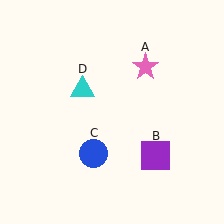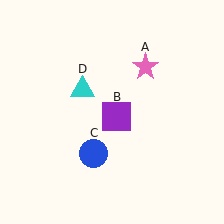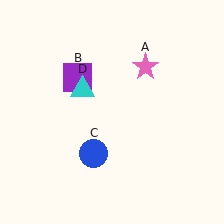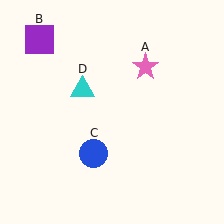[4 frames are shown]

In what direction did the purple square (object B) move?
The purple square (object B) moved up and to the left.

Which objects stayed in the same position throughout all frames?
Pink star (object A) and blue circle (object C) and cyan triangle (object D) remained stationary.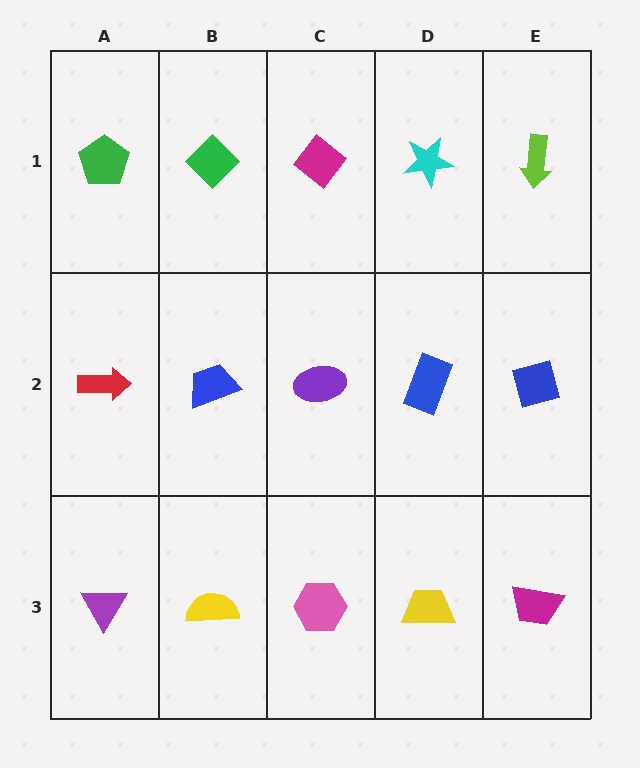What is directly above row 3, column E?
A blue square.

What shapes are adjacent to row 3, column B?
A blue trapezoid (row 2, column B), a purple triangle (row 3, column A), a pink hexagon (row 3, column C).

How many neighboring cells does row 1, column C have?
3.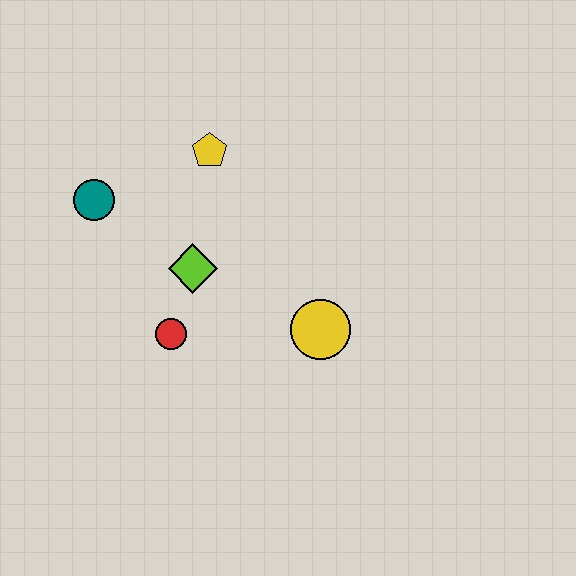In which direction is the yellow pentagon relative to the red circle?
The yellow pentagon is above the red circle.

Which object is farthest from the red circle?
The yellow pentagon is farthest from the red circle.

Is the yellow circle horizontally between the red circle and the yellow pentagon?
No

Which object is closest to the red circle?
The lime diamond is closest to the red circle.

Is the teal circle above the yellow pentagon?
No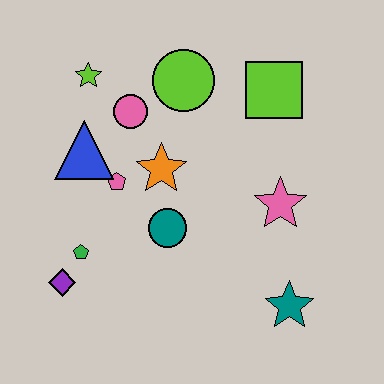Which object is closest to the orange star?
The pink pentagon is closest to the orange star.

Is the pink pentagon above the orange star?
No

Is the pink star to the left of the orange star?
No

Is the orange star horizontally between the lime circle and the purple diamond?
Yes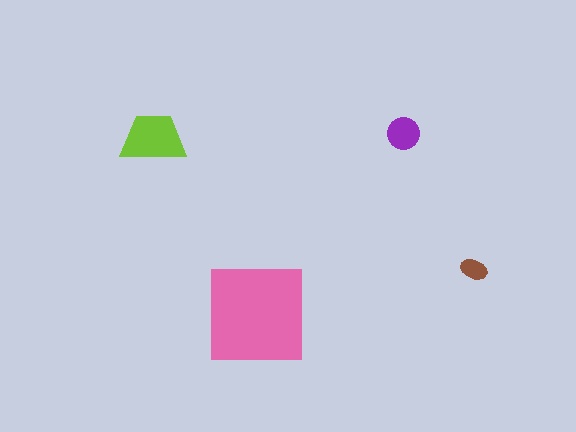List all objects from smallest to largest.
The brown ellipse, the purple circle, the lime trapezoid, the pink square.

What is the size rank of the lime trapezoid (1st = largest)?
2nd.